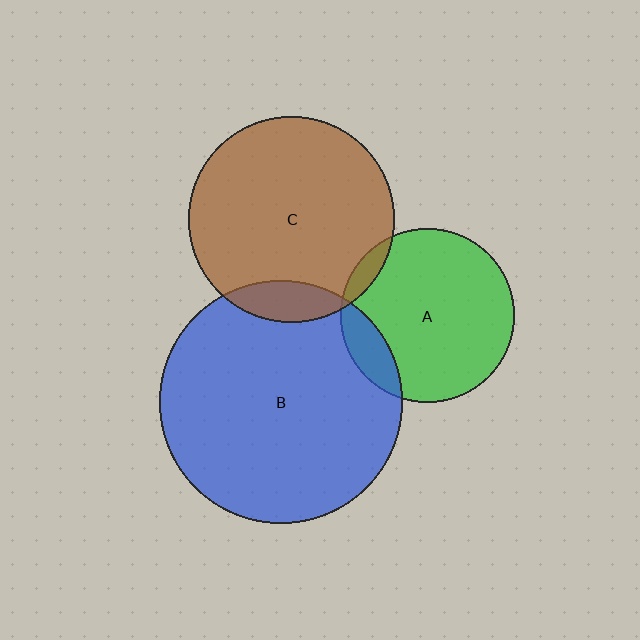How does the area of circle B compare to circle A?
Approximately 2.0 times.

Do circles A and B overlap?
Yes.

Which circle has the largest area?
Circle B (blue).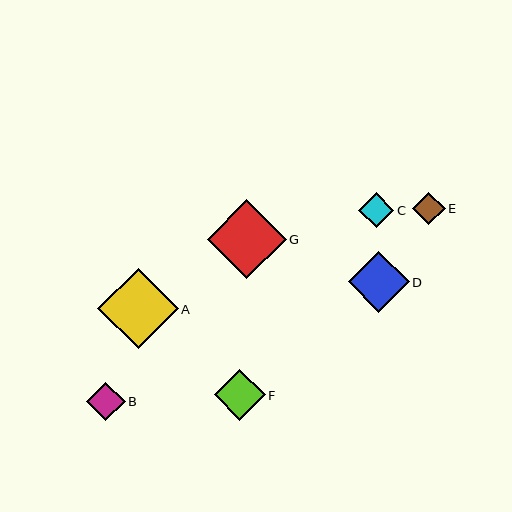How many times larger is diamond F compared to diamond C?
Diamond F is approximately 1.5 times the size of diamond C.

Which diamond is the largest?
Diamond A is the largest with a size of approximately 80 pixels.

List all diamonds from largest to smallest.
From largest to smallest: A, G, D, F, B, C, E.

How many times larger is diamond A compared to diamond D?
Diamond A is approximately 1.3 times the size of diamond D.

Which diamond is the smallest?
Diamond E is the smallest with a size of approximately 33 pixels.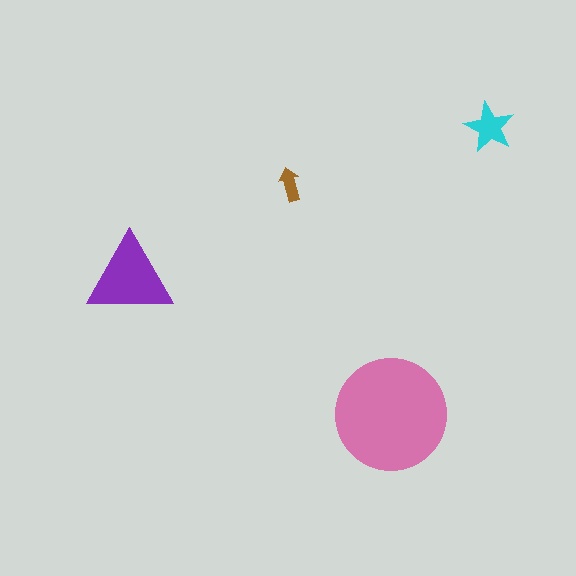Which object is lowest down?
The pink circle is bottommost.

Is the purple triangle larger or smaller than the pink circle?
Smaller.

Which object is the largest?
The pink circle.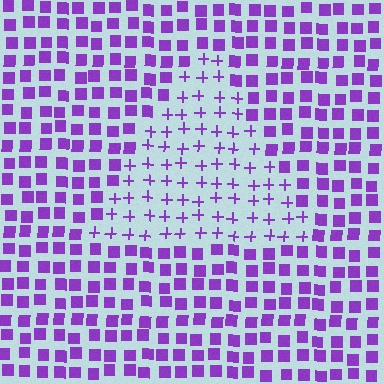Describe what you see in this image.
The image is filled with small purple elements arranged in a uniform grid. A triangle-shaped region contains plus signs, while the surrounding area contains squares. The boundary is defined purely by the change in element shape.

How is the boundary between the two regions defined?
The boundary is defined by a change in element shape: plus signs inside vs. squares outside. All elements share the same color and spacing.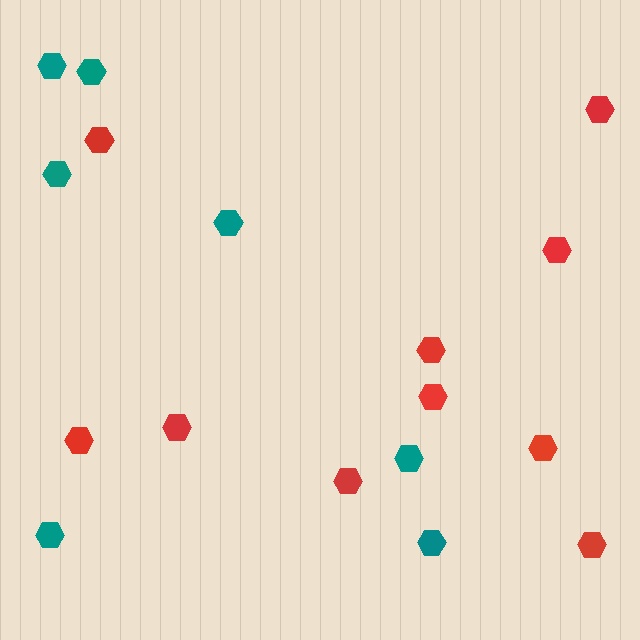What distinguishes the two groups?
There are 2 groups: one group of red hexagons (10) and one group of teal hexagons (7).